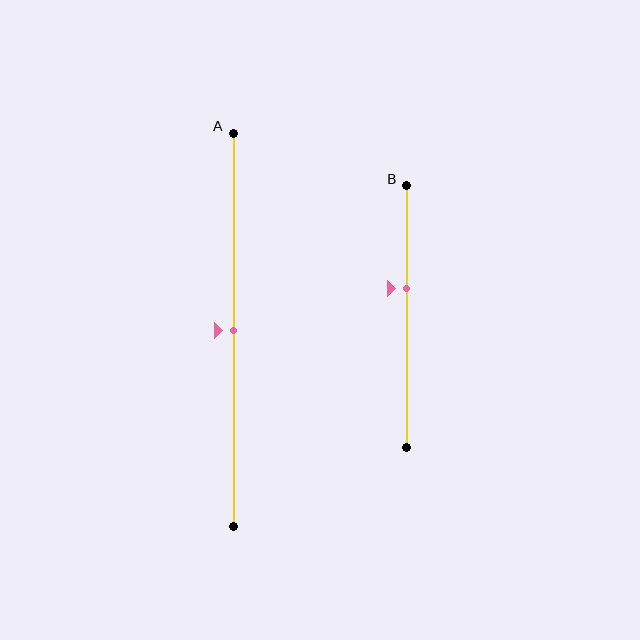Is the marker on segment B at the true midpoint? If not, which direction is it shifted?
No, the marker on segment B is shifted upward by about 11% of the segment length.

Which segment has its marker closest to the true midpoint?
Segment A has its marker closest to the true midpoint.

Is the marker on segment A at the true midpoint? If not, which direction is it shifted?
Yes, the marker on segment A is at the true midpoint.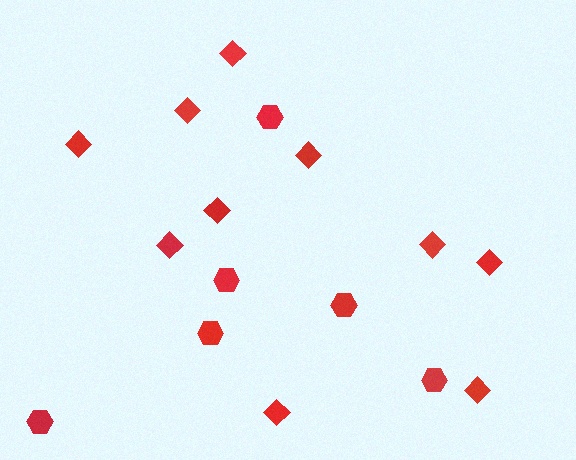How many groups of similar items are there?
There are 2 groups: one group of diamonds (10) and one group of hexagons (6).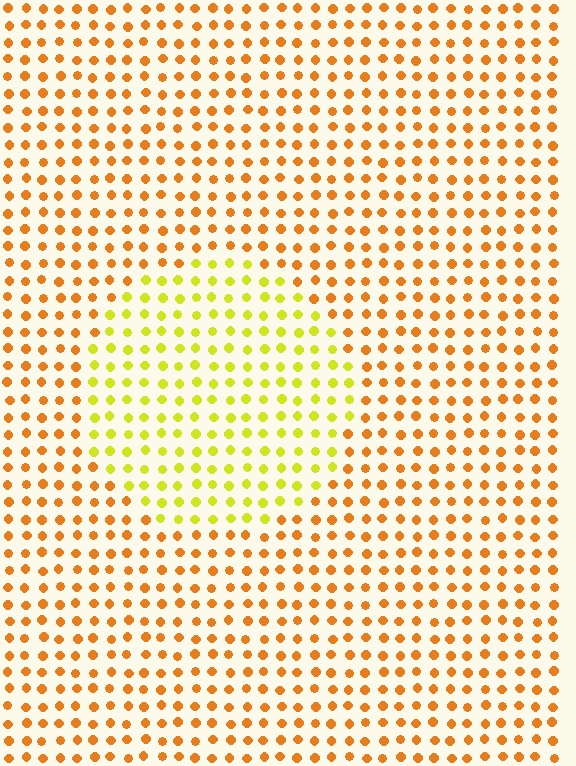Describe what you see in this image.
The image is filled with small orange elements in a uniform arrangement. A circle-shaped region is visible where the elements are tinted to a slightly different hue, forming a subtle color boundary.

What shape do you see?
I see a circle.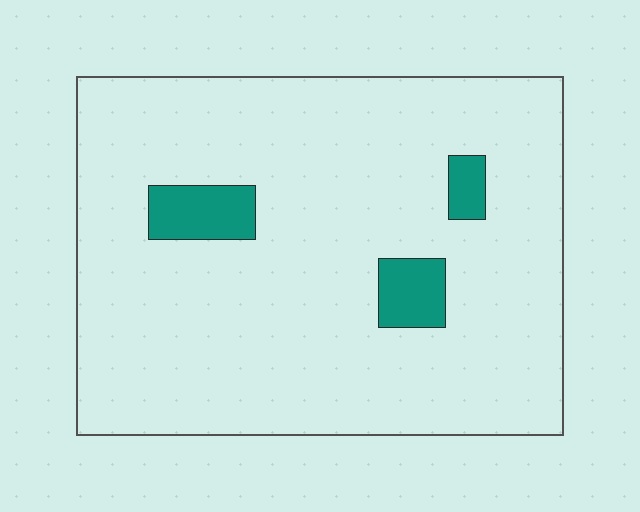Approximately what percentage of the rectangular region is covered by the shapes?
Approximately 5%.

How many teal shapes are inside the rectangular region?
3.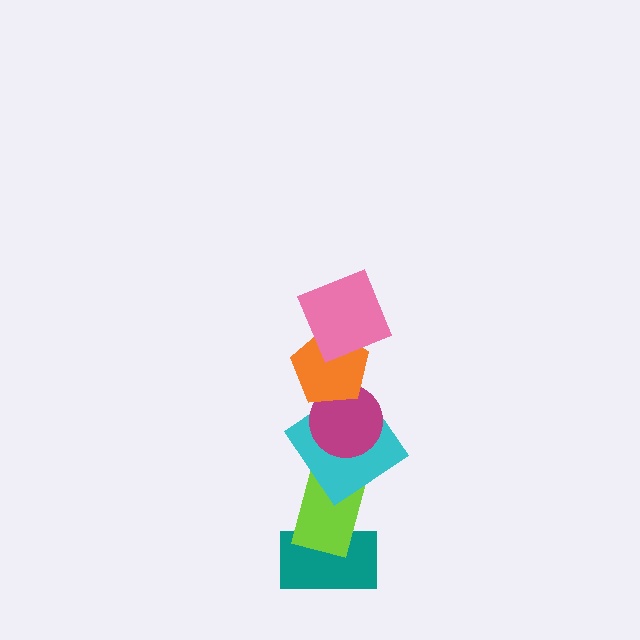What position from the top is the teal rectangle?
The teal rectangle is 6th from the top.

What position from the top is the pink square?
The pink square is 1st from the top.